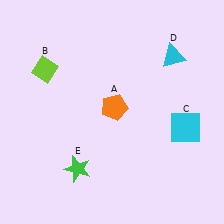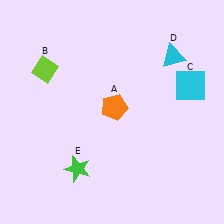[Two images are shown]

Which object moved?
The cyan square (C) moved up.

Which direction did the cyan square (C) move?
The cyan square (C) moved up.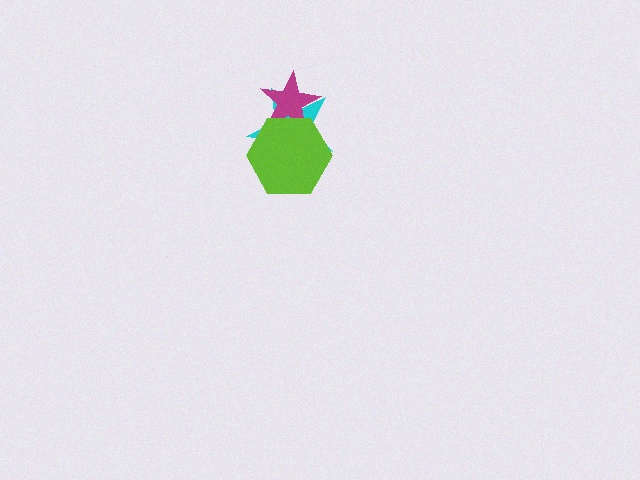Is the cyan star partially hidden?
Yes, it is partially covered by another shape.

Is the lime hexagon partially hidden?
No, no other shape covers it.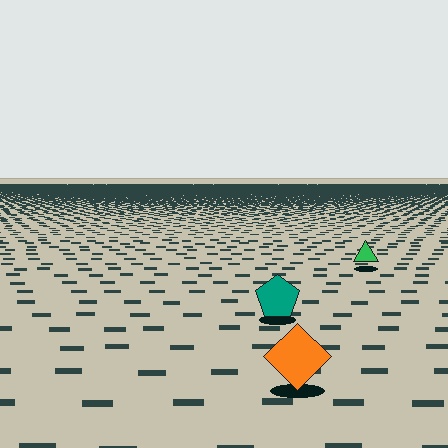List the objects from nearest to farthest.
From nearest to farthest: the orange diamond, the teal pentagon, the green triangle.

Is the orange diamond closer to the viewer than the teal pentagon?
Yes. The orange diamond is closer — you can tell from the texture gradient: the ground texture is coarser near it.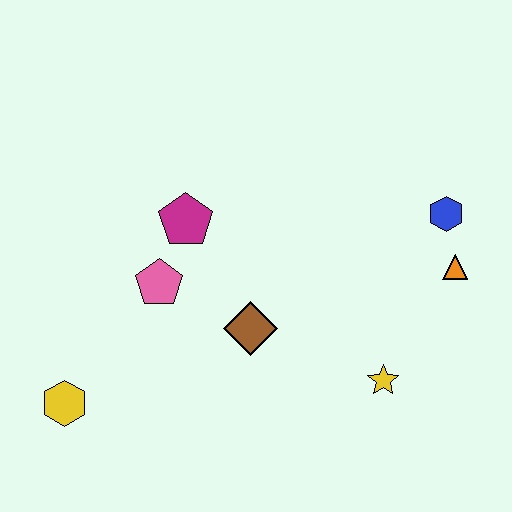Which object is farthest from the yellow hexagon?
The blue hexagon is farthest from the yellow hexagon.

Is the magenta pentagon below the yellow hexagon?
No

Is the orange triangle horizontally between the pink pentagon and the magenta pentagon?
No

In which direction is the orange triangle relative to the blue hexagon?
The orange triangle is below the blue hexagon.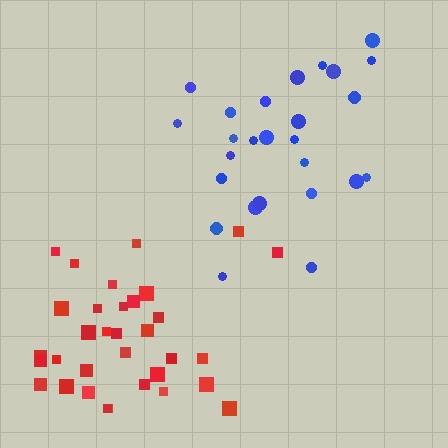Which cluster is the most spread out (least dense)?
Blue.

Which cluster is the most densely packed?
Red.